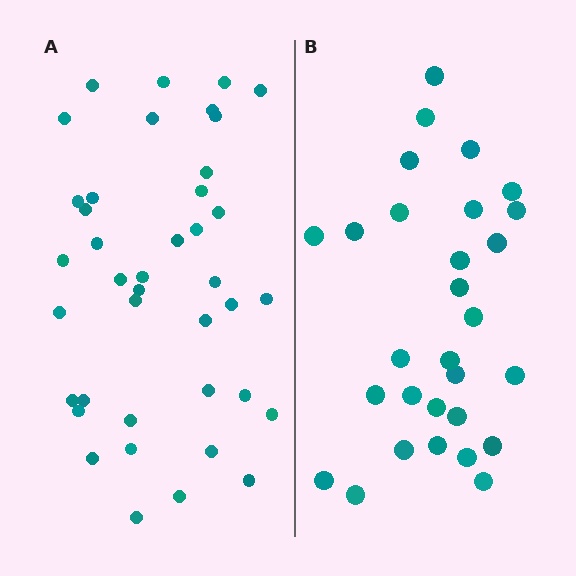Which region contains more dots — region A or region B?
Region A (the left region) has more dots.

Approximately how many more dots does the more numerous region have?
Region A has roughly 12 or so more dots than region B.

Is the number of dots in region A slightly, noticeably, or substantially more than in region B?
Region A has noticeably more, but not dramatically so. The ratio is roughly 1.4 to 1.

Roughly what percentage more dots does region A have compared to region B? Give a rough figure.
About 40% more.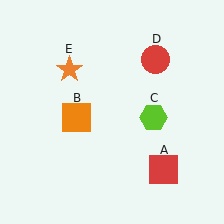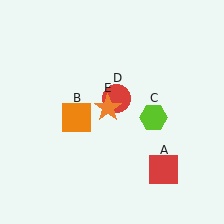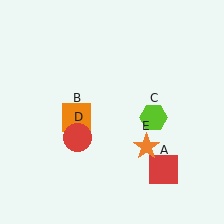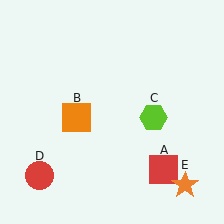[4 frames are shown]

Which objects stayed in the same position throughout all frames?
Red square (object A) and orange square (object B) and lime hexagon (object C) remained stationary.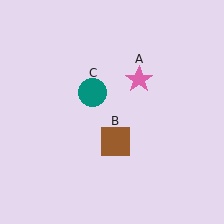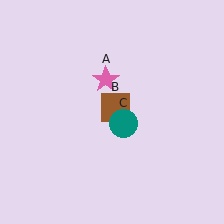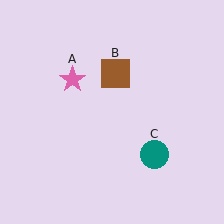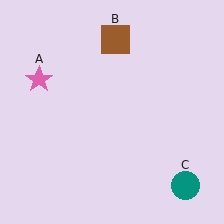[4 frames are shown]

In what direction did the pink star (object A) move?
The pink star (object A) moved left.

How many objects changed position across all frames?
3 objects changed position: pink star (object A), brown square (object B), teal circle (object C).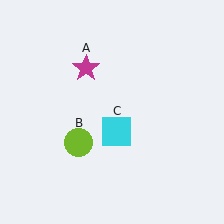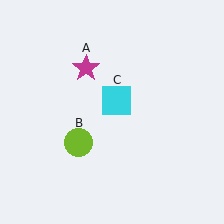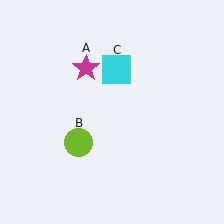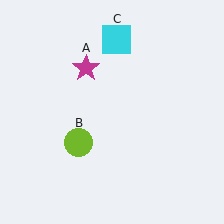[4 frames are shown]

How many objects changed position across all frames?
1 object changed position: cyan square (object C).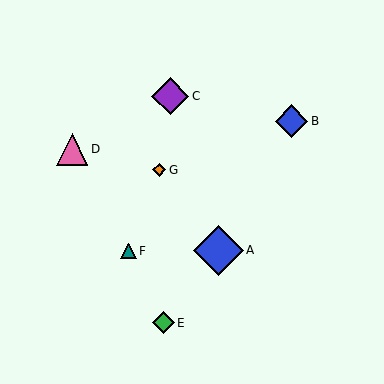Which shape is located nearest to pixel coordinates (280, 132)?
The blue diamond (labeled B) at (291, 121) is nearest to that location.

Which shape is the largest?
The blue diamond (labeled A) is the largest.